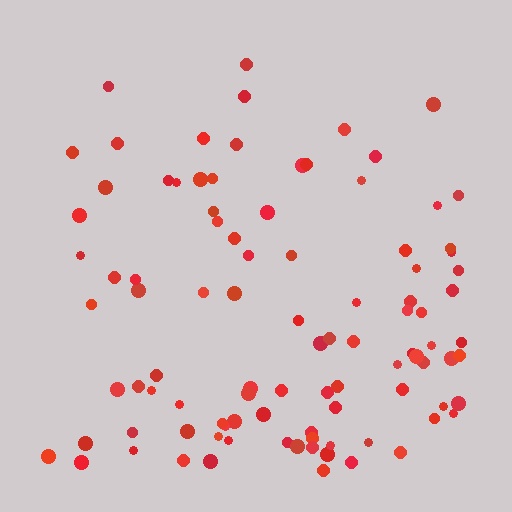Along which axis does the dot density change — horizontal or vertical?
Vertical.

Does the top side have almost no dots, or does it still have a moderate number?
Still a moderate number, just noticeably fewer than the bottom.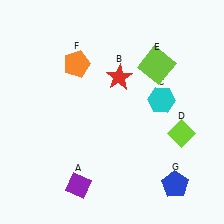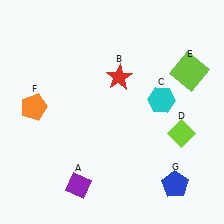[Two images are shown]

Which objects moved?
The objects that moved are: the lime square (E), the orange pentagon (F).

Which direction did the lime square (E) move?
The lime square (E) moved right.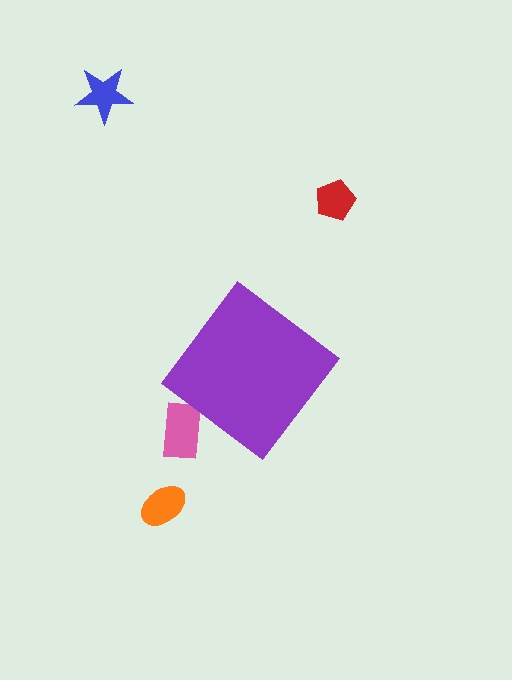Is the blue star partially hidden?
No, the blue star is fully visible.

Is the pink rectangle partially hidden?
Yes, the pink rectangle is partially hidden behind the purple diamond.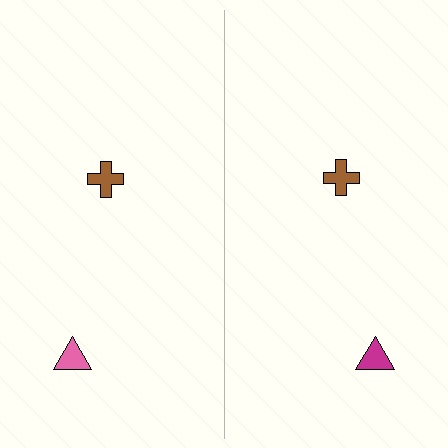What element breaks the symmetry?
The magenta triangle on the right side breaks the symmetry — its mirror counterpart is pink.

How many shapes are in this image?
There are 4 shapes in this image.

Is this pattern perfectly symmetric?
No, the pattern is not perfectly symmetric. The magenta triangle on the right side breaks the symmetry — its mirror counterpart is pink.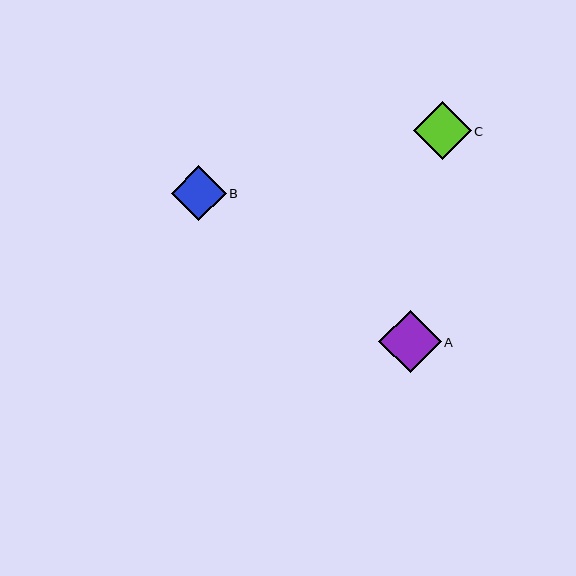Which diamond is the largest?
Diamond A is the largest with a size of approximately 62 pixels.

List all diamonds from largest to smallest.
From largest to smallest: A, C, B.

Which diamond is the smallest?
Diamond B is the smallest with a size of approximately 55 pixels.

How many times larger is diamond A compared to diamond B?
Diamond A is approximately 1.1 times the size of diamond B.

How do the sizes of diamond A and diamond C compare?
Diamond A and diamond C are approximately the same size.